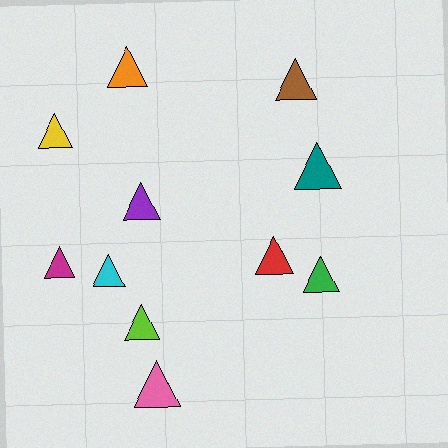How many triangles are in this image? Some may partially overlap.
There are 11 triangles.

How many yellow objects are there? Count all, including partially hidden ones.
There is 1 yellow object.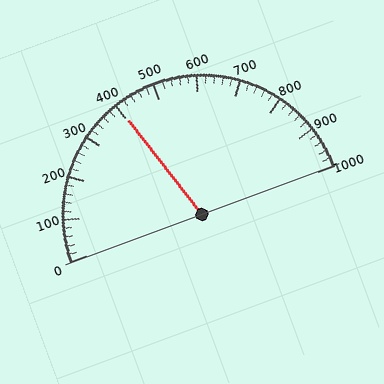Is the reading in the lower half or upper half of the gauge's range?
The reading is in the lower half of the range (0 to 1000).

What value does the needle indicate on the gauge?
The needle indicates approximately 400.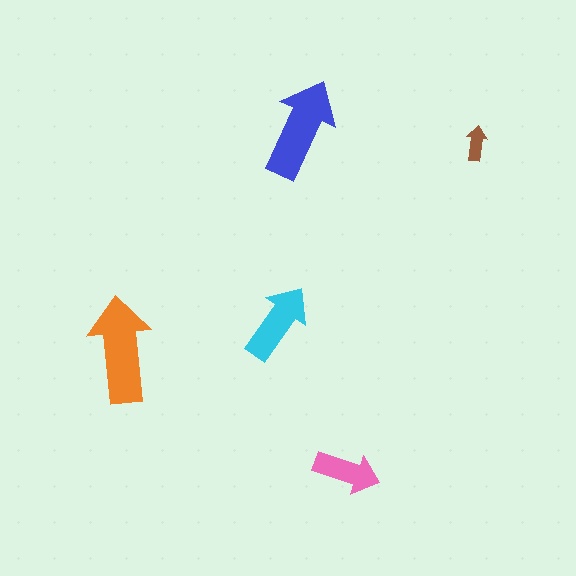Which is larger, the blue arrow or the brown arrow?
The blue one.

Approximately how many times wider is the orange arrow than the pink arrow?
About 1.5 times wider.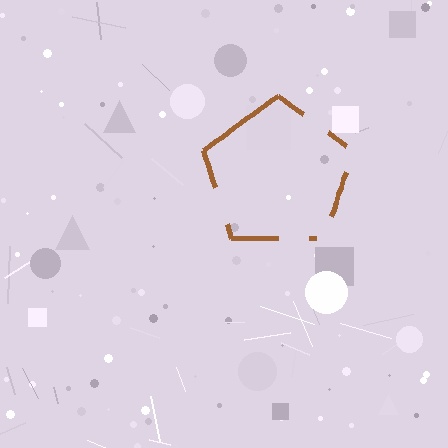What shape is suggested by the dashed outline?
The dashed outline suggests a pentagon.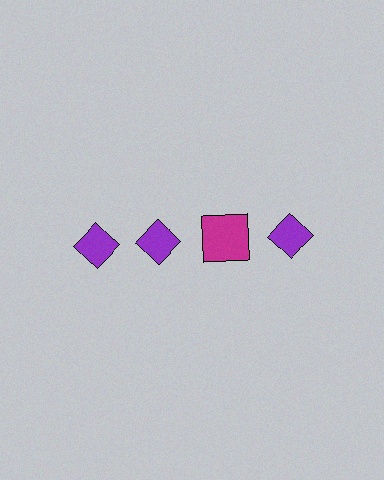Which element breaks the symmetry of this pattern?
The magenta square in the top row, center column breaks the symmetry. All other shapes are purple diamonds.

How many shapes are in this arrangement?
There are 4 shapes arranged in a grid pattern.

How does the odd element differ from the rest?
It differs in both color (magenta instead of purple) and shape (square instead of diamond).